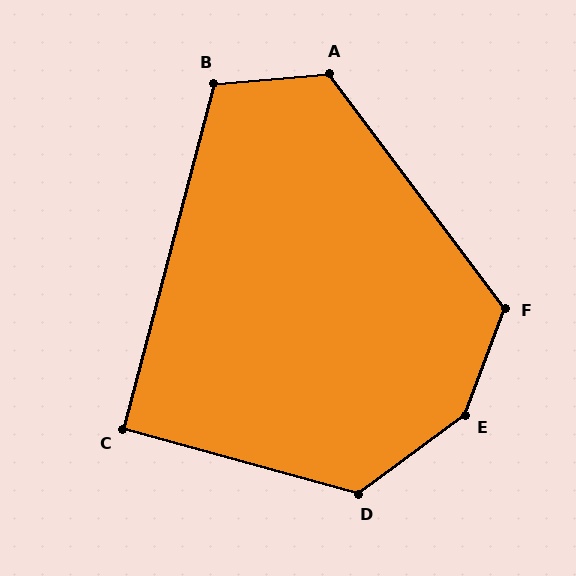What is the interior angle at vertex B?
Approximately 109 degrees (obtuse).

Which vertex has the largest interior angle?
E, at approximately 147 degrees.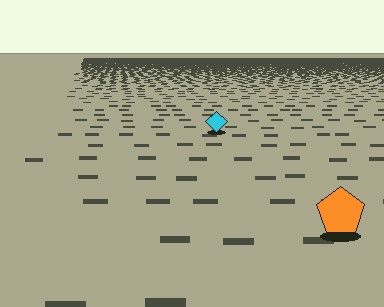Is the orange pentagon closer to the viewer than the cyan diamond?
Yes. The orange pentagon is closer — you can tell from the texture gradient: the ground texture is coarser near it.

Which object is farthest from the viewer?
The cyan diamond is farthest from the viewer. It appears smaller and the ground texture around it is denser.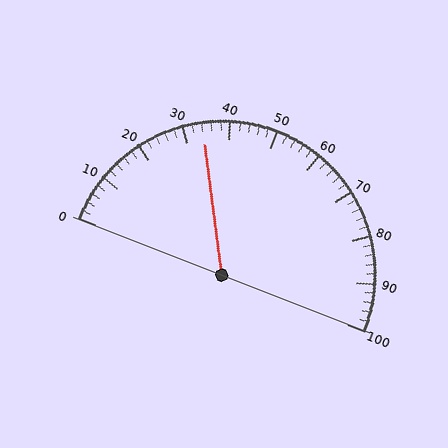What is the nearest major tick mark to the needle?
The nearest major tick mark is 30.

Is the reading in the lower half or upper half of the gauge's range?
The reading is in the lower half of the range (0 to 100).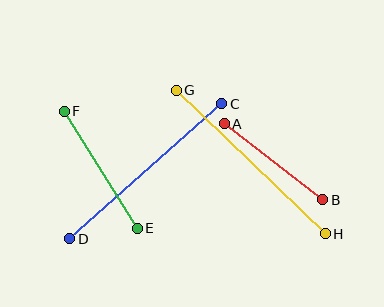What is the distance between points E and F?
The distance is approximately 138 pixels.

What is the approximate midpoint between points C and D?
The midpoint is at approximately (146, 171) pixels.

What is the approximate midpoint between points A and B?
The midpoint is at approximately (273, 162) pixels.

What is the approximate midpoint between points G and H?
The midpoint is at approximately (251, 162) pixels.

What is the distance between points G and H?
The distance is approximately 207 pixels.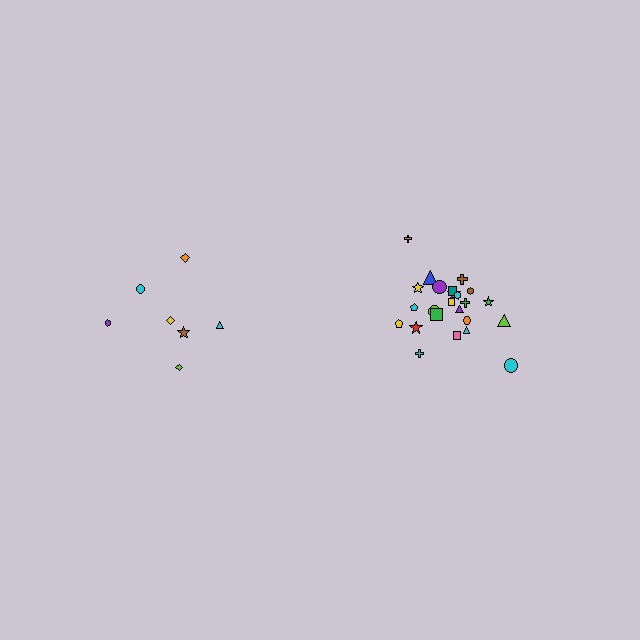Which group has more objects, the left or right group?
The right group.